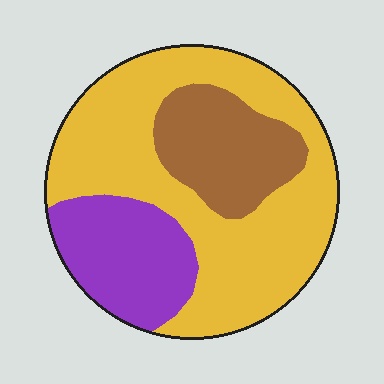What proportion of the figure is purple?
Purple takes up less than a quarter of the figure.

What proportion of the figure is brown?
Brown covers about 20% of the figure.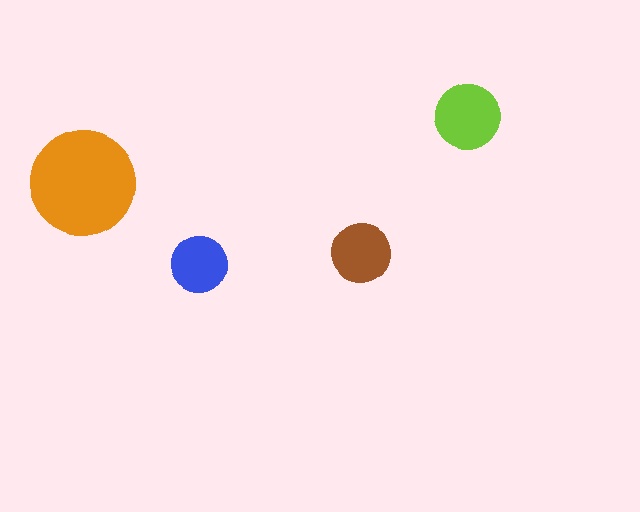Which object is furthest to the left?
The orange circle is leftmost.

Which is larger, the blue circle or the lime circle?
The lime one.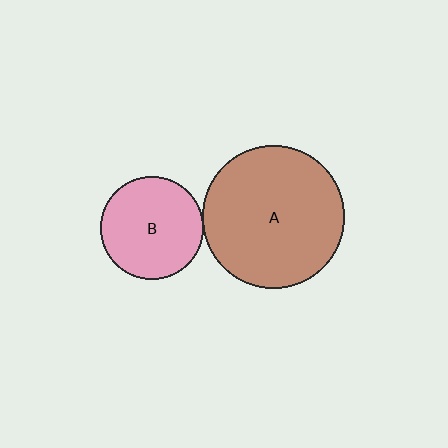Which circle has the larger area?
Circle A (brown).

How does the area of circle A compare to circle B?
Approximately 1.9 times.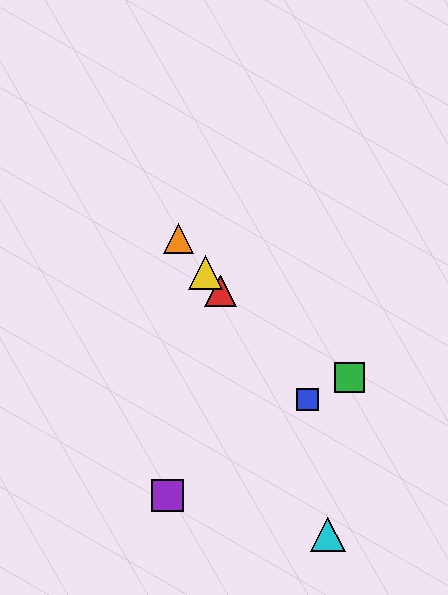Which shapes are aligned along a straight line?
The red triangle, the blue square, the yellow triangle, the orange triangle are aligned along a straight line.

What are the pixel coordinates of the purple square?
The purple square is at (168, 495).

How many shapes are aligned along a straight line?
4 shapes (the red triangle, the blue square, the yellow triangle, the orange triangle) are aligned along a straight line.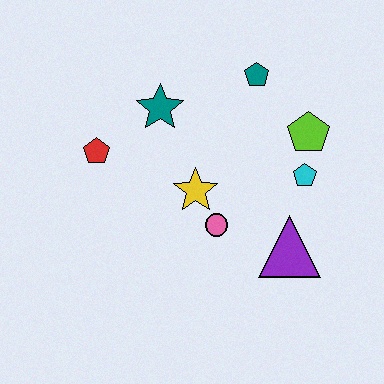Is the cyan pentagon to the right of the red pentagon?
Yes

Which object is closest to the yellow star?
The pink circle is closest to the yellow star.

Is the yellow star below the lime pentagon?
Yes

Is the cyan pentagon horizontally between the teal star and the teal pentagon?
No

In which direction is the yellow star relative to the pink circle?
The yellow star is above the pink circle.